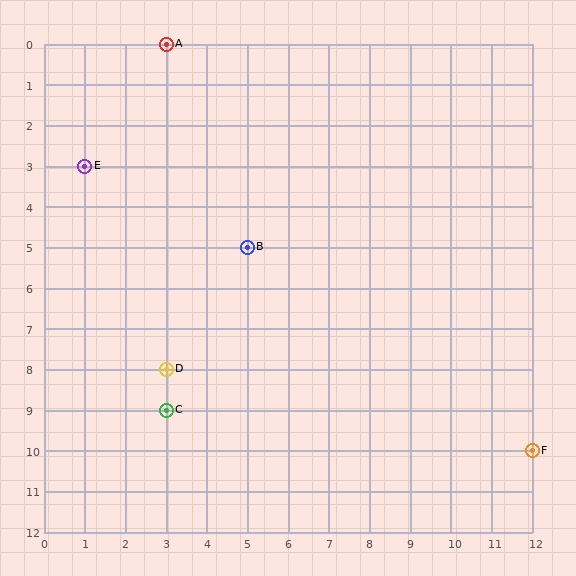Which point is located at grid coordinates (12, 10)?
Point F is at (12, 10).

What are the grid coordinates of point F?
Point F is at grid coordinates (12, 10).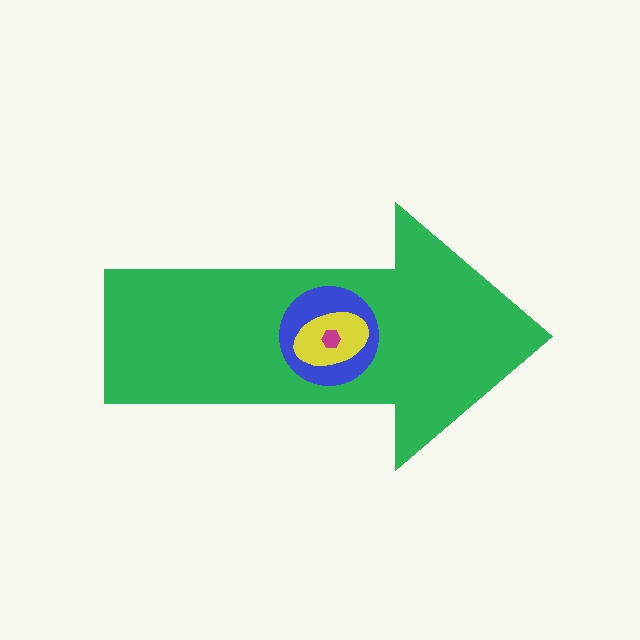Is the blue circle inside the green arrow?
Yes.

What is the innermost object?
The magenta hexagon.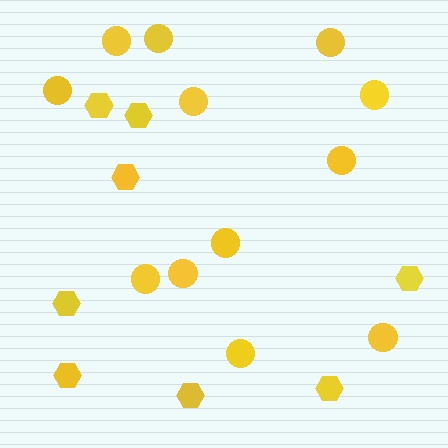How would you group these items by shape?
There are 2 groups: one group of circles (12) and one group of hexagons (8).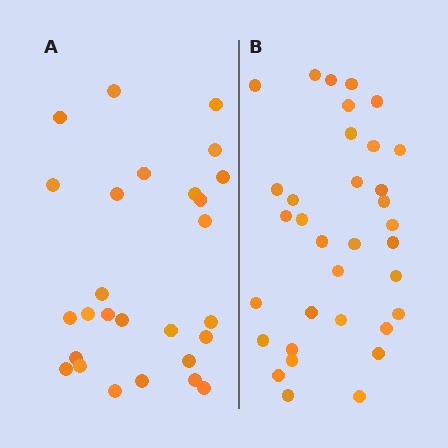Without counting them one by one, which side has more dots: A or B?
Region B (the right region) has more dots.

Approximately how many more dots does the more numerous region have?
Region B has roughly 8 or so more dots than region A.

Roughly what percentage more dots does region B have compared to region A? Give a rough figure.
About 25% more.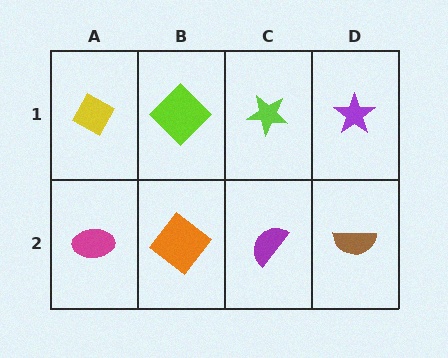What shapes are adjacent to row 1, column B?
An orange diamond (row 2, column B), a yellow diamond (row 1, column A), a lime star (row 1, column C).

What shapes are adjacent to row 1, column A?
A magenta ellipse (row 2, column A), a lime diamond (row 1, column B).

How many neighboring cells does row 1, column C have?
3.